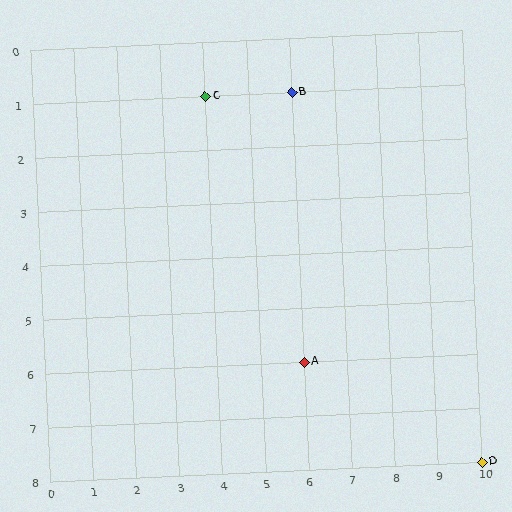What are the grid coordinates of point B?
Point B is at grid coordinates (6, 1).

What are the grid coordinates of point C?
Point C is at grid coordinates (4, 1).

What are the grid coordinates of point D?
Point D is at grid coordinates (10, 8).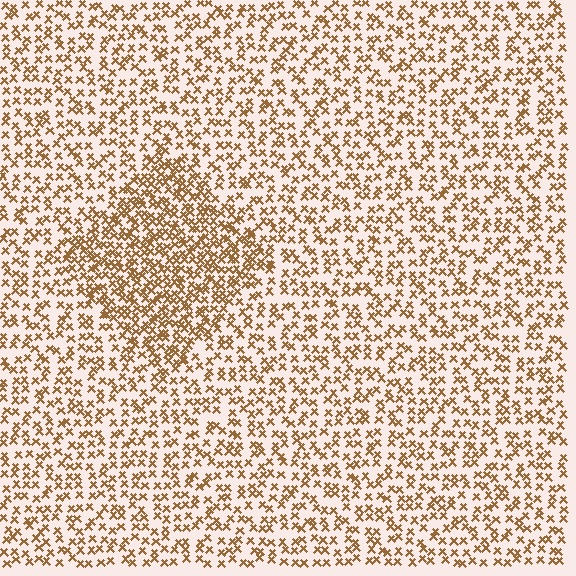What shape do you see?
I see a diamond.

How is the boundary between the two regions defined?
The boundary is defined by a change in element density (approximately 1.9x ratio). All elements are the same color, size, and shape.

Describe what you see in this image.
The image contains small brown elements arranged at two different densities. A diamond-shaped region is visible where the elements are more densely packed than the surrounding area.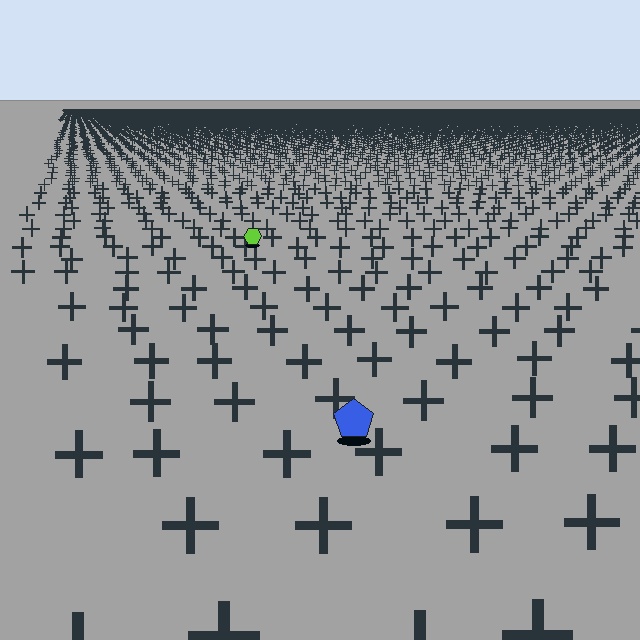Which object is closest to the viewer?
The blue pentagon is closest. The texture marks near it are larger and more spread out.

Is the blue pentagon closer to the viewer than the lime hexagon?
Yes. The blue pentagon is closer — you can tell from the texture gradient: the ground texture is coarser near it.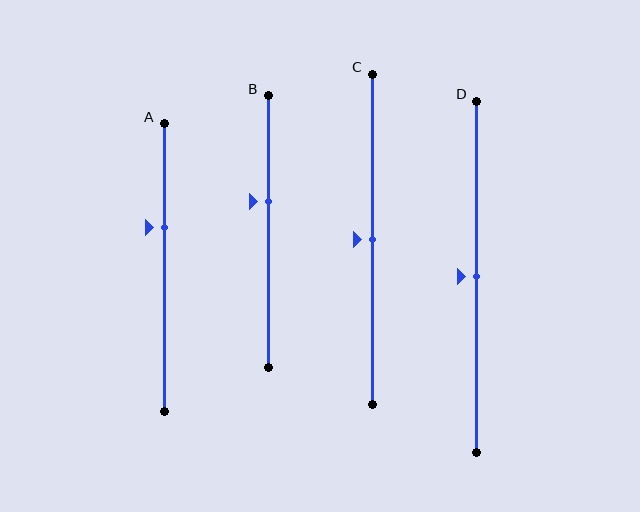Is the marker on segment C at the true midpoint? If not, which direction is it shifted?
Yes, the marker on segment C is at the true midpoint.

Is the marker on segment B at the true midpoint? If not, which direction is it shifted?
No, the marker on segment B is shifted upward by about 11% of the segment length.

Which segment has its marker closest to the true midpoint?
Segment C has its marker closest to the true midpoint.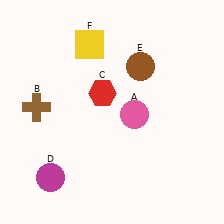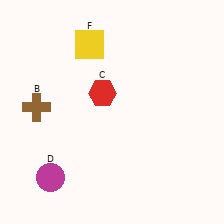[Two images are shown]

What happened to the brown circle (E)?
The brown circle (E) was removed in Image 2. It was in the top-right area of Image 1.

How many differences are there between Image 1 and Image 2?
There are 2 differences between the two images.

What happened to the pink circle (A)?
The pink circle (A) was removed in Image 2. It was in the bottom-right area of Image 1.